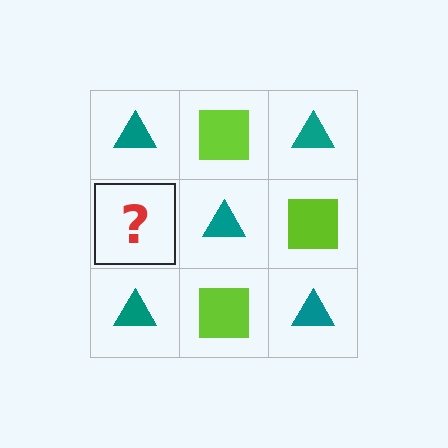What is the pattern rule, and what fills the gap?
The rule is that it alternates teal triangle and lime square in a checkerboard pattern. The gap should be filled with a lime square.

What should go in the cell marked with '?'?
The missing cell should contain a lime square.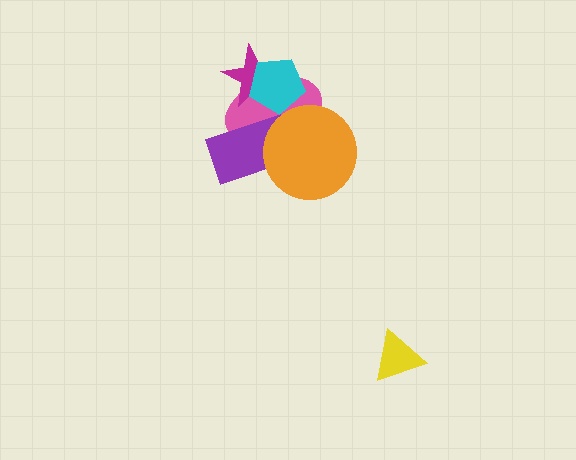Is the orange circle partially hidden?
No, no other shape covers it.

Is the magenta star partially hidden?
Yes, it is partially covered by another shape.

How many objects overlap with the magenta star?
2 objects overlap with the magenta star.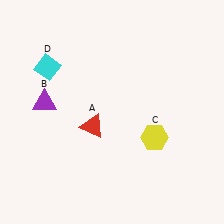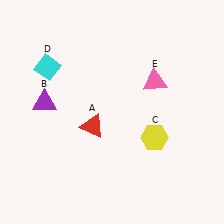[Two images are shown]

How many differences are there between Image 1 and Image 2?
There is 1 difference between the two images.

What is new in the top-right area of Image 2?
A pink triangle (E) was added in the top-right area of Image 2.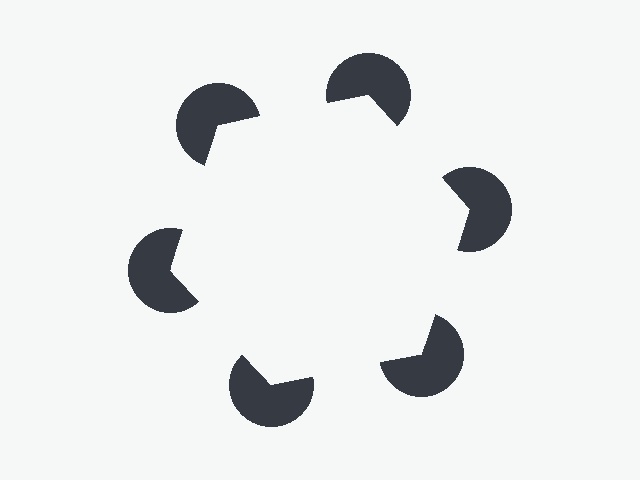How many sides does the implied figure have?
6 sides.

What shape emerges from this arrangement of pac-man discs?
An illusory hexagon — its edges are inferred from the aligned wedge cuts in the pac-man discs, not physically drawn.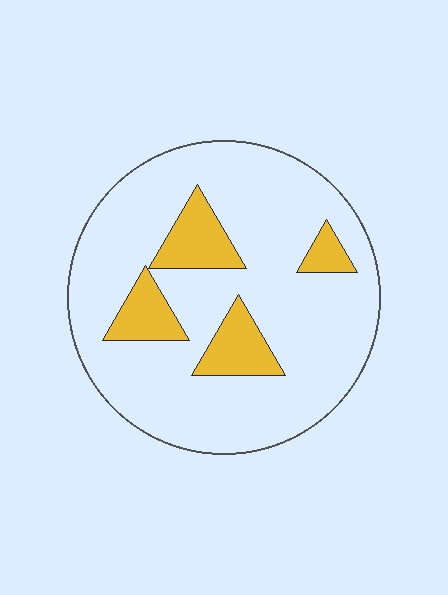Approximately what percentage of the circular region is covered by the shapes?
Approximately 15%.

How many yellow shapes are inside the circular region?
4.